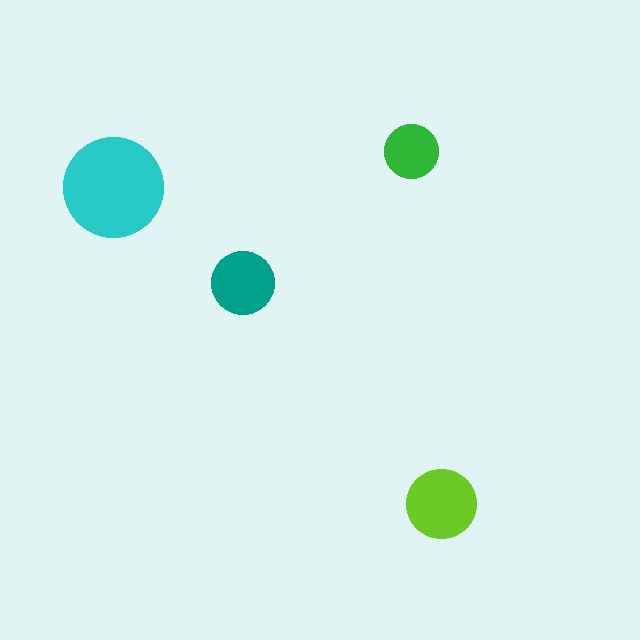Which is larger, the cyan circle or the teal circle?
The cyan one.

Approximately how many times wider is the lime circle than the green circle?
About 1.5 times wider.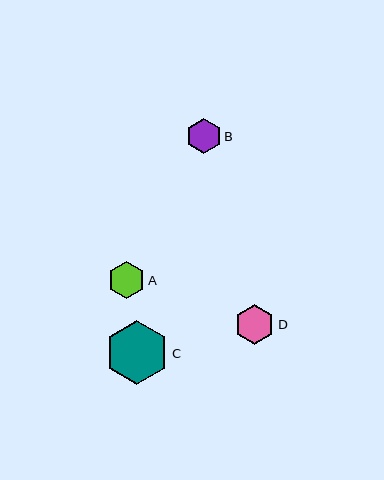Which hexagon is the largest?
Hexagon C is the largest with a size of approximately 64 pixels.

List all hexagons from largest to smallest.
From largest to smallest: C, D, A, B.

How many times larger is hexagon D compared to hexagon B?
Hexagon D is approximately 1.1 times the size of hexagon B.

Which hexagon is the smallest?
Hexagon B is the smallest with a size of approximately 35 pixels.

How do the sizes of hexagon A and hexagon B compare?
Hexagon A and hexagon B are approximately the same size.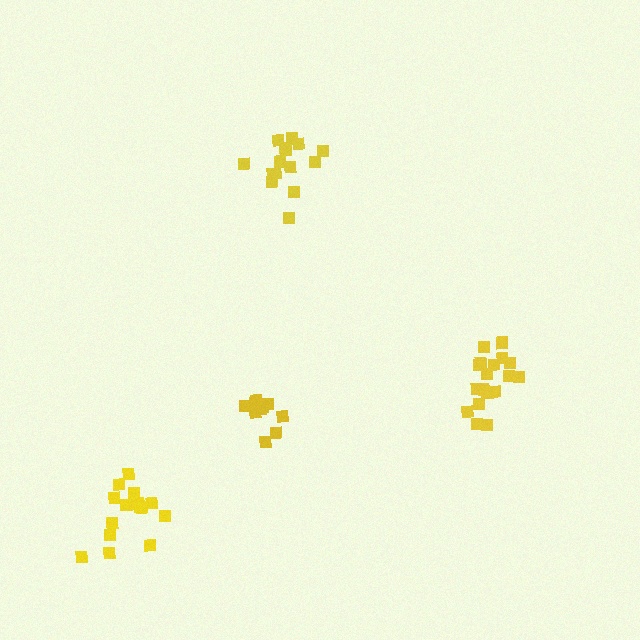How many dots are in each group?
Group 1: 12 dots, Group 2: 16 dots, Group 3: 18 dots, Group 4: 15 dots (61 total).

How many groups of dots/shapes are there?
There are 4 groups.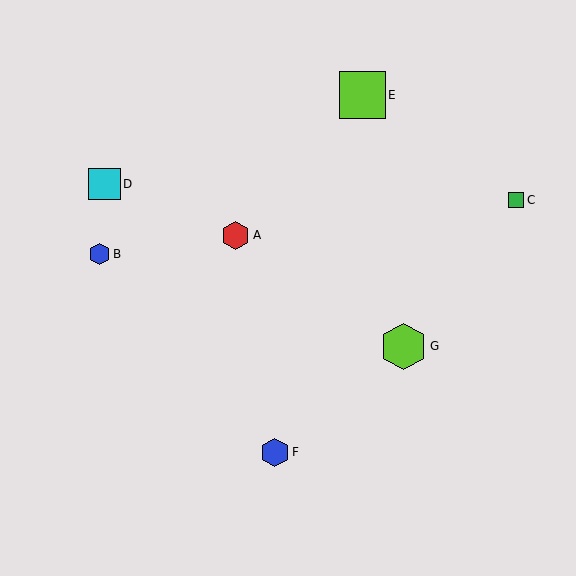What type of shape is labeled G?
Shape G is a lime hexagon.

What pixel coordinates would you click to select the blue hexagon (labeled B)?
Click at (100, 254) to select the blue hexagon B.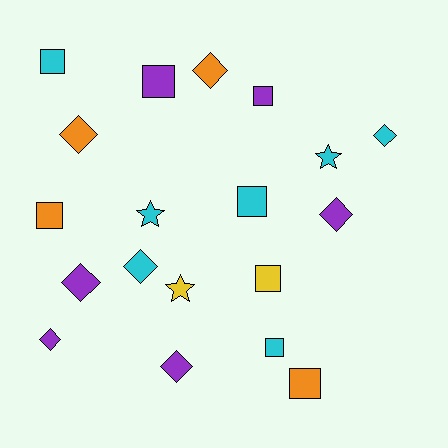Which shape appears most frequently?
Square, with 8 objects.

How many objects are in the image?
There are 19 objects.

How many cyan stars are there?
There are 2 cyan stars.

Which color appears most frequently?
Cyan, with 7 objects.